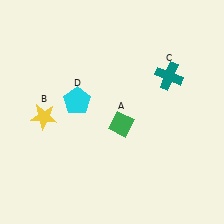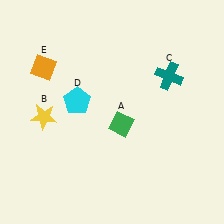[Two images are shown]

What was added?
An orange diamond (E) was added in Image 2.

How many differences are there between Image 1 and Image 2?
There is 1 difference between the two images.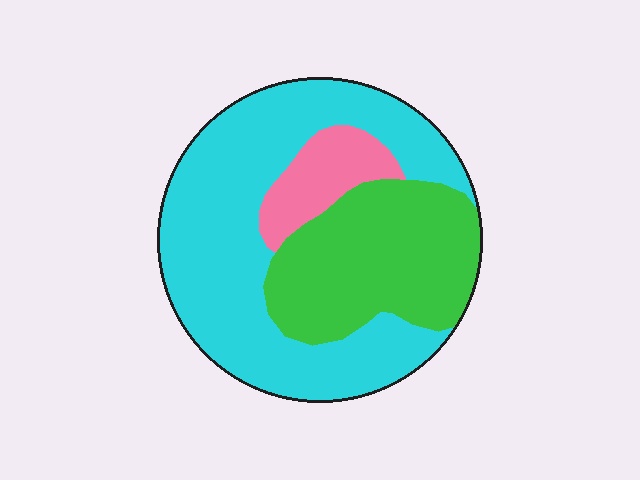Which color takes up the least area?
Pink, at roughly 10%.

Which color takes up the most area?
Cyan, at roughly 55%.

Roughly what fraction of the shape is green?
Green covers roughly 35% of the shape.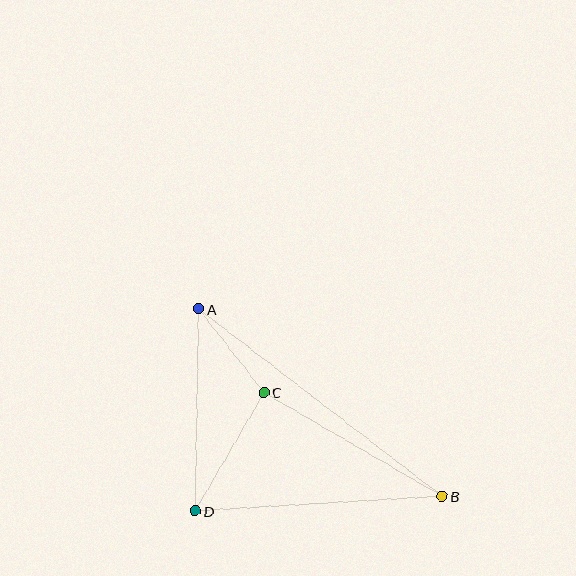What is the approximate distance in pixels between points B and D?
The distance between B and D is approximately 247 pixels.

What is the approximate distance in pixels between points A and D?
The distance between A and D is approximately 202 pixels.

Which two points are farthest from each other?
Points A and B are farthest from each other.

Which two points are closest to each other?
Points A and C are closest to each other.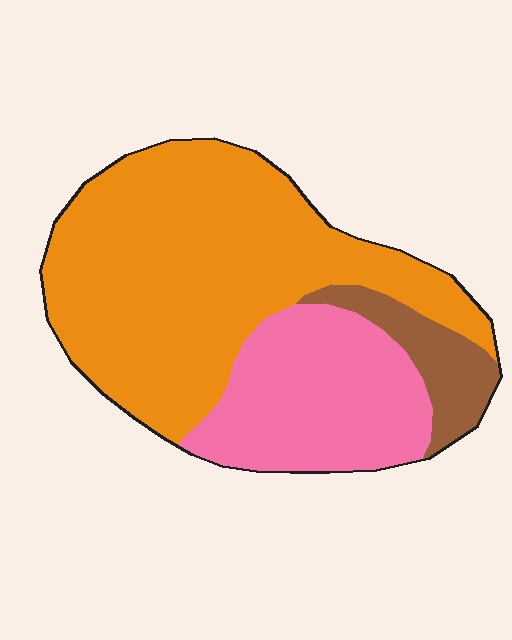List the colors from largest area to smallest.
From largest to smallest: orange, pink, brown.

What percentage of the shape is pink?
Pink covers around 30% of the shape.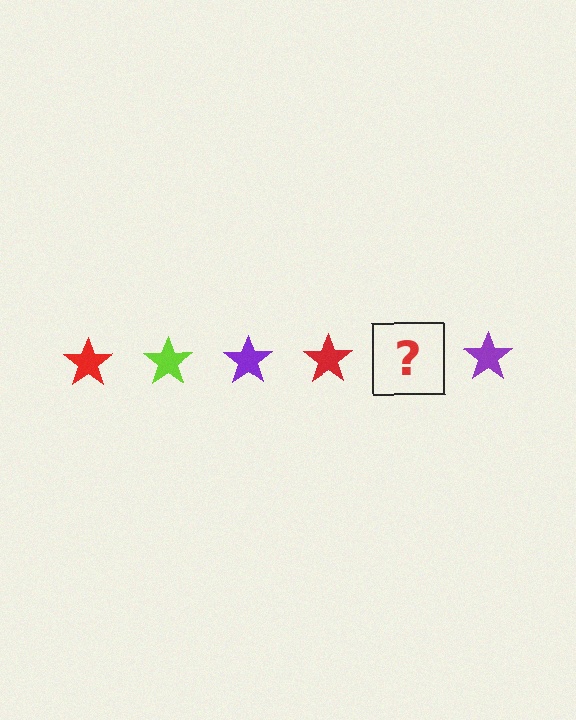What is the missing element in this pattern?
The missing element is a lime star.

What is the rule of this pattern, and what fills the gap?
The rule is that the pattern cycles through red, lime, purple stars. The gap should be filled with a lime star.